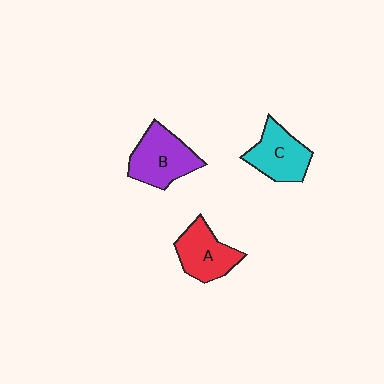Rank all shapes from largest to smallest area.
From largest to smallest: B (purple), C (cyan), A (red).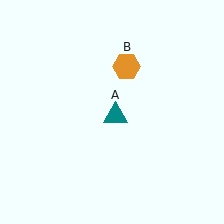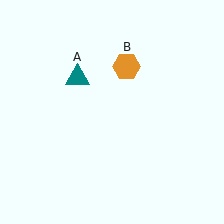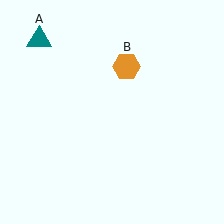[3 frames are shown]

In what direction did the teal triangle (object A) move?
The teal triangle (object A) moved up and to the left.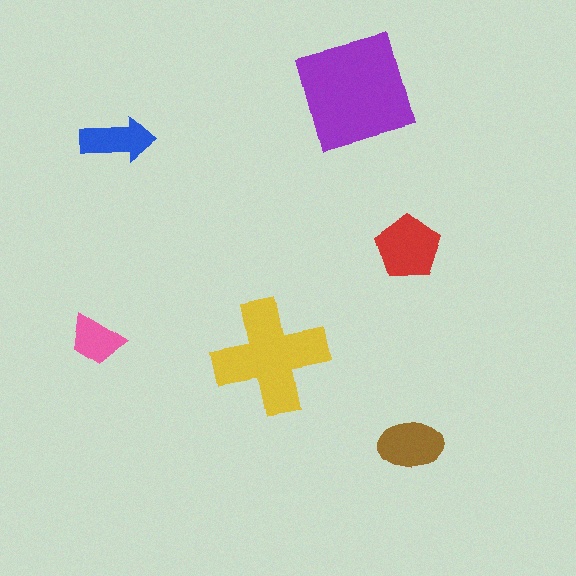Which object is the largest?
The purple square.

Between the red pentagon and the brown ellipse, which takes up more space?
The red pentagon.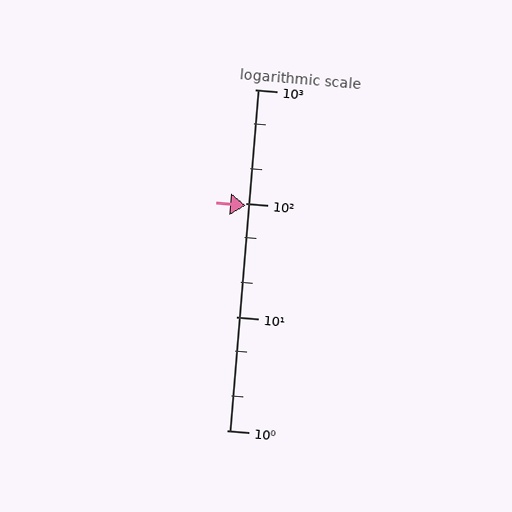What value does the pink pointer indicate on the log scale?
The pointer indicates approximately 95.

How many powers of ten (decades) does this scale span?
The scale spans 3 decades, from 1 to 1000.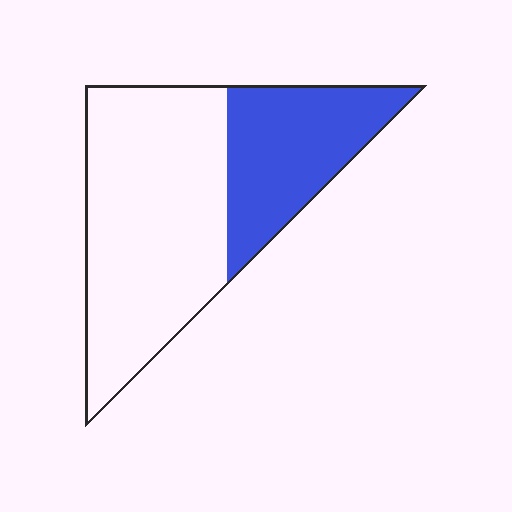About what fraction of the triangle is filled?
About one third (1/3).